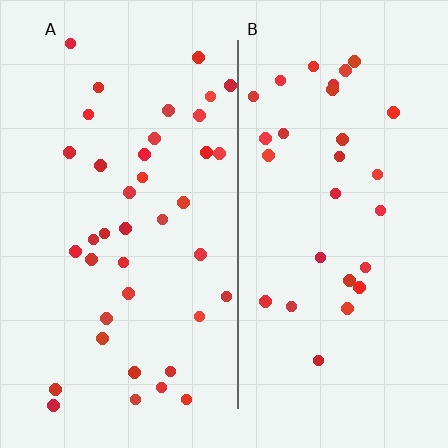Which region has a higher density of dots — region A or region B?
A (the left).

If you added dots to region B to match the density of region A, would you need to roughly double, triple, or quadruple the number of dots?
Approximately double.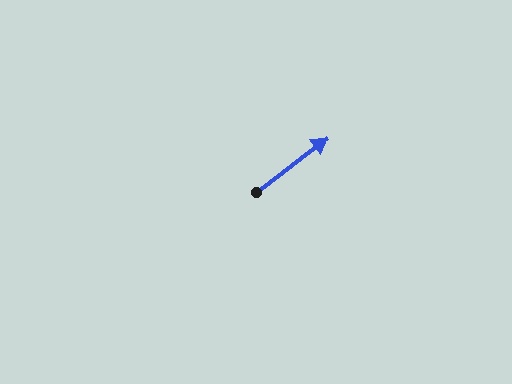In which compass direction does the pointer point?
Northeast.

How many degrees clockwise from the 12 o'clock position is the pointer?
Approximately 53 degrees.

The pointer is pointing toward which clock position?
Roughly 2 o'clock.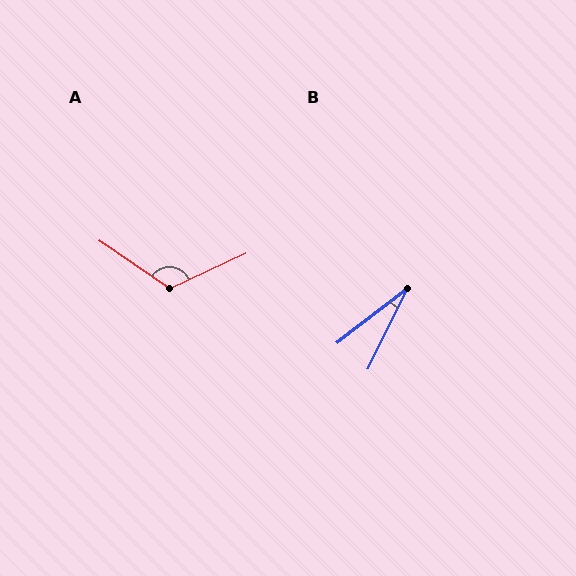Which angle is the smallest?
B, at approximately 26 degrees.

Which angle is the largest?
A, at approximately 121 degrees.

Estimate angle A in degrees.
Approximately 121 degrees.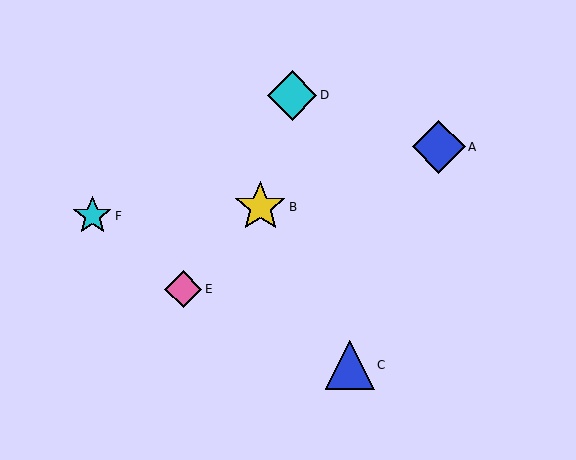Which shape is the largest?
The blue diamond (labeled A) is the largest.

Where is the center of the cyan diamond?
The center of the cyan diamond is at (292, 95).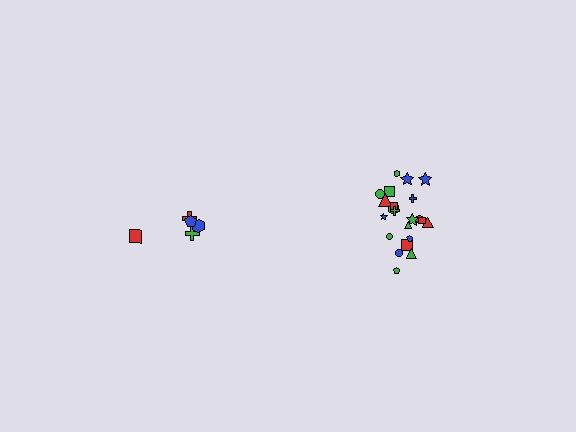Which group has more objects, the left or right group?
The right group.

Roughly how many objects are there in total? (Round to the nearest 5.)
Roughly 25 objects in total.